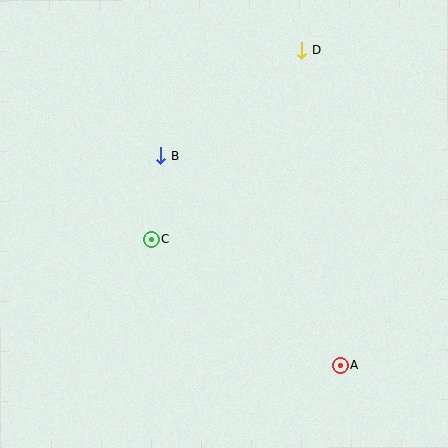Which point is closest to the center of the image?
Point C at (151, 239) is closest to the center.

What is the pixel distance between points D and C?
The distance between D and C is 242 pixels.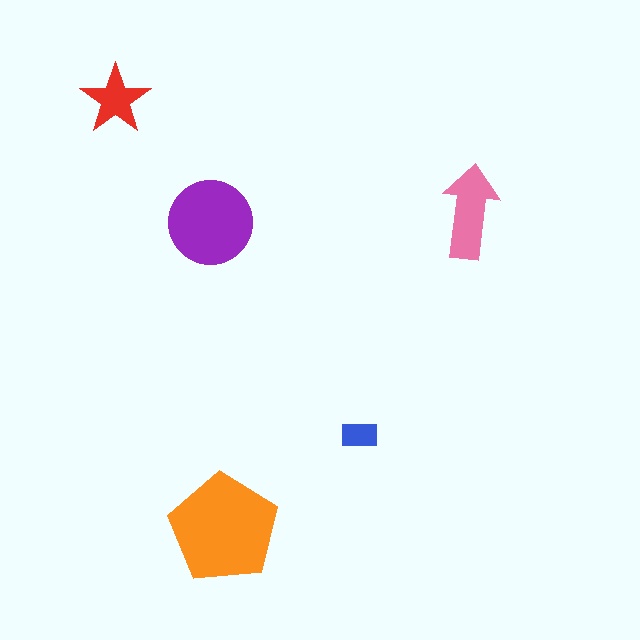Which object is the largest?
The orange pentagon.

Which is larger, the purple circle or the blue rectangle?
The purple circle.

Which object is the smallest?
The blue rectangle.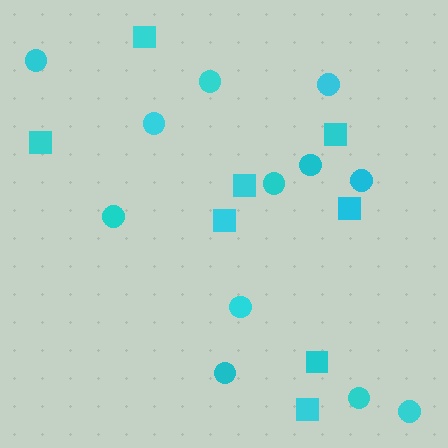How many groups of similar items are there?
There are 2 groups: one group of squares (8) and one group of circles (12).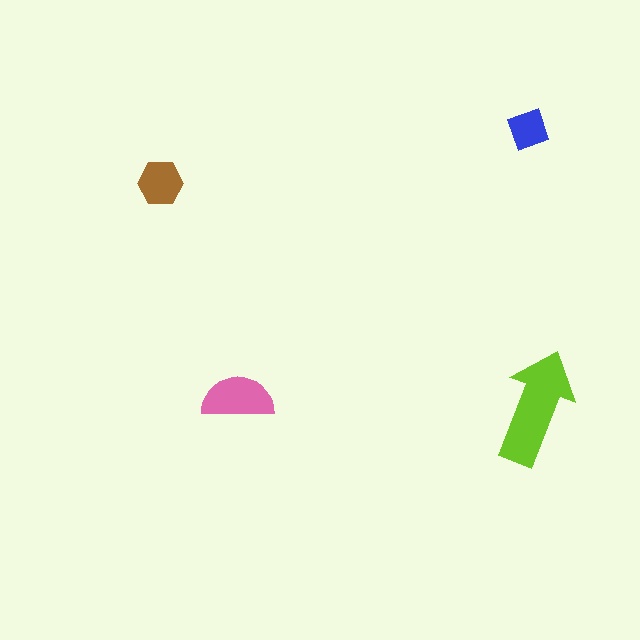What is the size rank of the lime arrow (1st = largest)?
1st.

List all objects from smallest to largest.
The blue square, the brown hexagon, the pink semicircle, the lime arrow.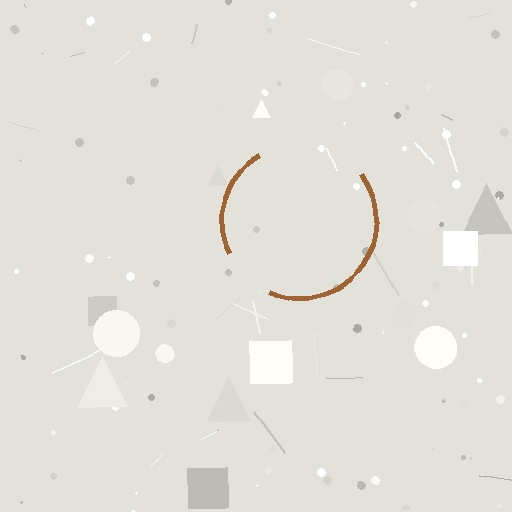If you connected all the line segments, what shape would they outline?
They would outline a circle.